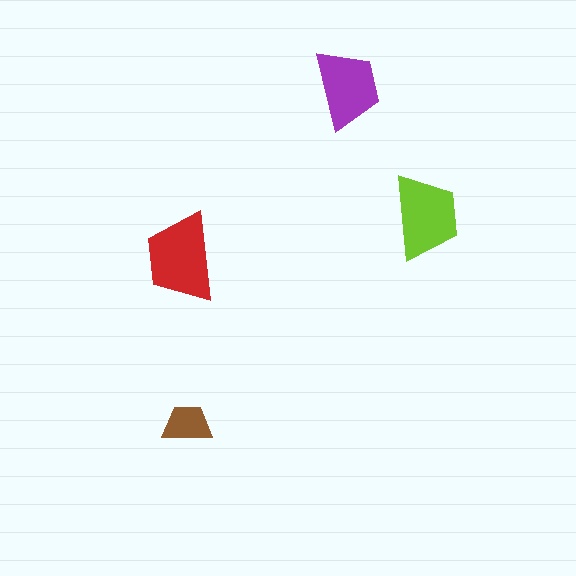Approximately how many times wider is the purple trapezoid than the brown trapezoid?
About 1.5 times wider.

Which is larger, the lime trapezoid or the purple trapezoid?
The lime one.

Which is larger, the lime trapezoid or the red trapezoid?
The red one.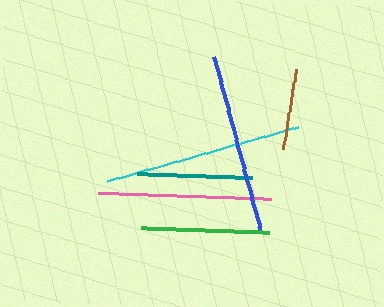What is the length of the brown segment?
The brown segment is approximately 82 pixels long.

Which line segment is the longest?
The cyan line is the longest at approximately 199 pixels.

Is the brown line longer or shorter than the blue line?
The blue line is longer than the brown line.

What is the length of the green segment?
The green segment is approximately 128 pixels long.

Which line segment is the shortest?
The brown line is the shortest at approximately 82 pixels.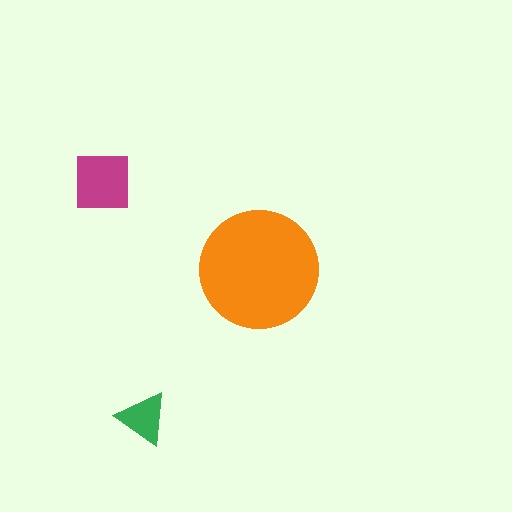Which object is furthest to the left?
The magenta square is leftmost.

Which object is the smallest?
The green triangle.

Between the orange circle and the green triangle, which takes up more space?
The orange circle.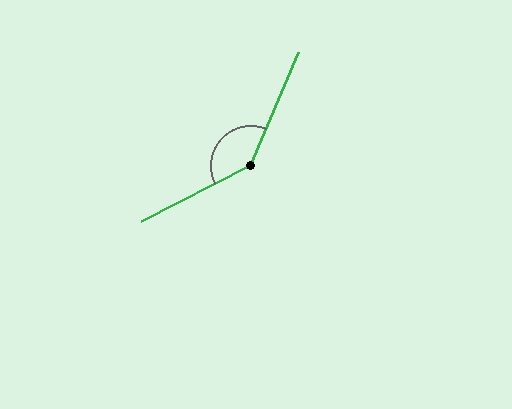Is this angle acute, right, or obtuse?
It is obtuse.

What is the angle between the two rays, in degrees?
Approximately 140 degrees.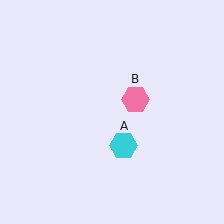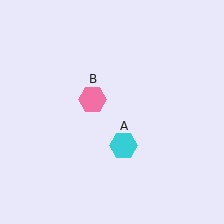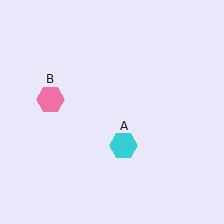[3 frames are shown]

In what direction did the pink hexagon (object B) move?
The pink hexagon (object B) moved left.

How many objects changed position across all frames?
1 object changed position: pink hexagon (object B).